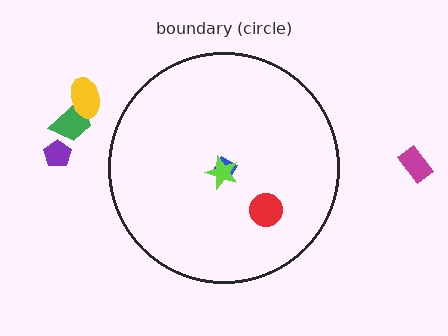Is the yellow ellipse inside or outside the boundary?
Outside.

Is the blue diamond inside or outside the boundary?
Inside.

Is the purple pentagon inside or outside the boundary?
Outside.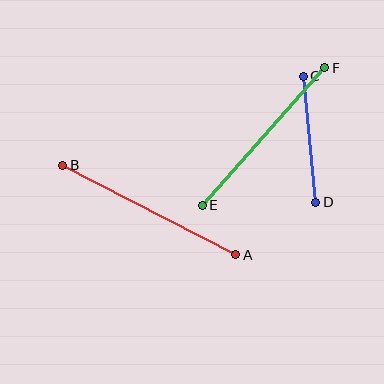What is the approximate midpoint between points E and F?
The midpoint is at approximately (263, 136) pixels.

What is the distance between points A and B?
The distance is approximately 195 pixels.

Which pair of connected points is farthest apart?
Points A and B are farthest apart.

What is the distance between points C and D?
The distance is approximately 127 pixels.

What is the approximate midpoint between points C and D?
The midpoint is at approximately (310, 139) pixels.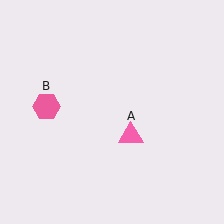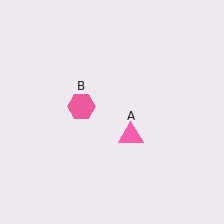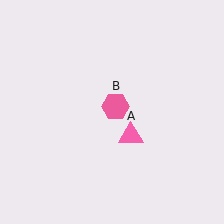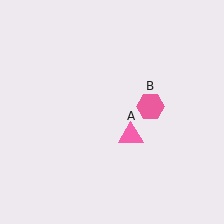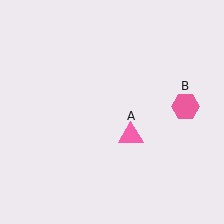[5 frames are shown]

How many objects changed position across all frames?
1 object changed position: pink hexagon (object B).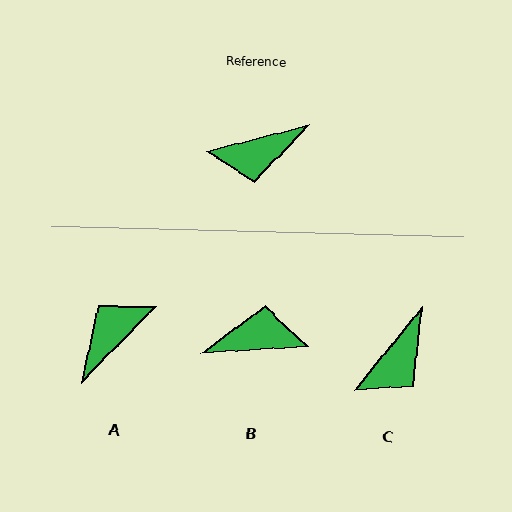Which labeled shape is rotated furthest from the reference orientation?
B, about 169 degrees away.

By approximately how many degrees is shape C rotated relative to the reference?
Approximately 37 degrees counter-clockwise.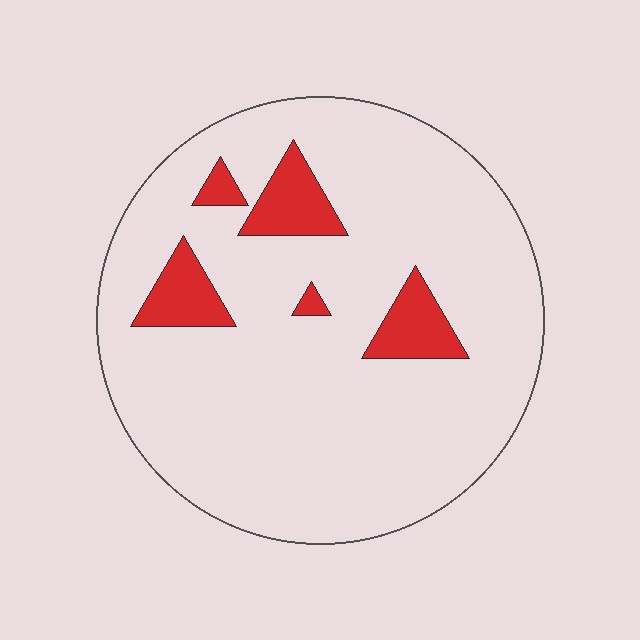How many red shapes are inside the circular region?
5.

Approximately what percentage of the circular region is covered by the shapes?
Approximately 10%.